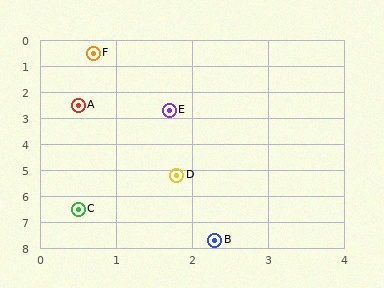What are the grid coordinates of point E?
Point E is at approximately (1.7, 2.7).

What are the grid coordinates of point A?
Point A is at approximately (0.5, 2.5).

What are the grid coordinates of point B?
Point B is at approximately (2.3, 7.7).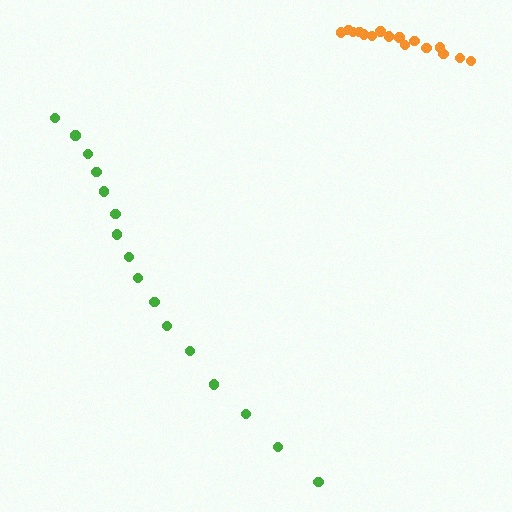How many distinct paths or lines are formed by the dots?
There are 2 distinct paths.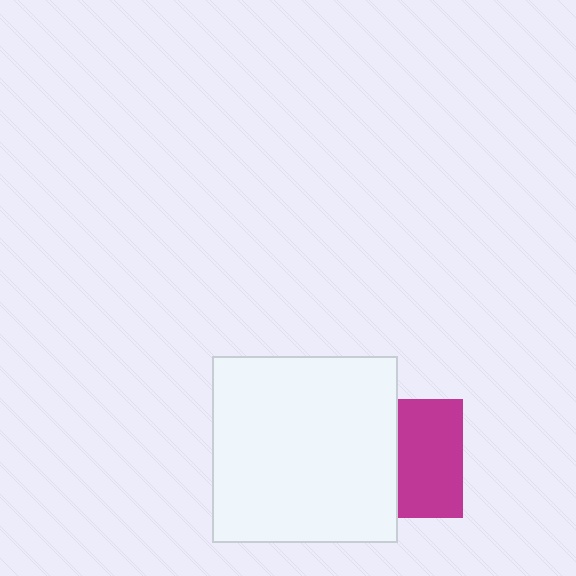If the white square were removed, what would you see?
You would see the complete magenta square.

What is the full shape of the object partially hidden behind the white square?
The partially hidden object is a magenta square.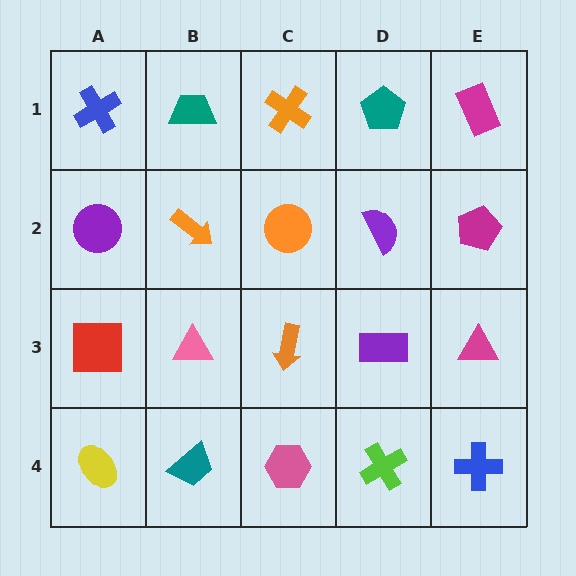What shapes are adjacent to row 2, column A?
A blue cross (row 1, column A), a red square (row 3, column A), an orange arrow (row 2, column B).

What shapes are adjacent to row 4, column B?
A pink triangle (row 3, column B), a yellow ellipse (row 4, column A), a pink hexagon (row 4, column C).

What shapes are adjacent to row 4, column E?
A magenta triangle (row 3, column E), a lime cross (row 4, column D).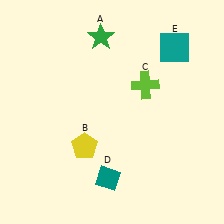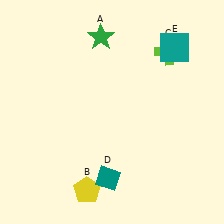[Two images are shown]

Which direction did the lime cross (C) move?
The lime cross (C) moved up.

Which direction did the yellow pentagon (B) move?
The yellow pentagon (B) moved down.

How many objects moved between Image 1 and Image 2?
2 objects moved between the two images.